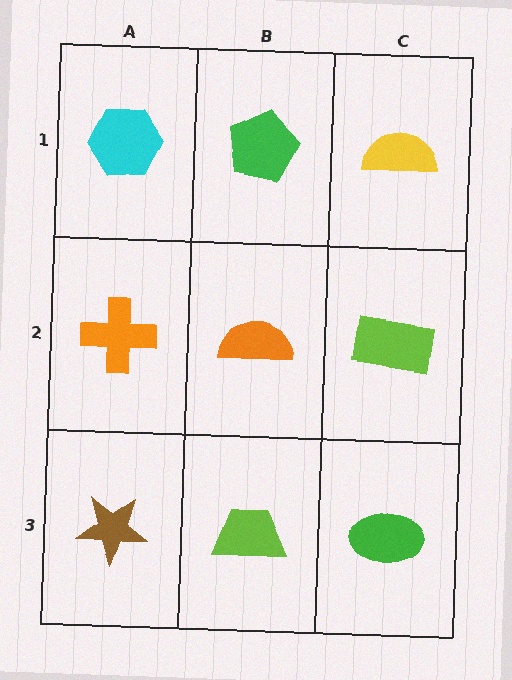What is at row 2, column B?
An orange semicircle.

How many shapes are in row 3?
3 shapes.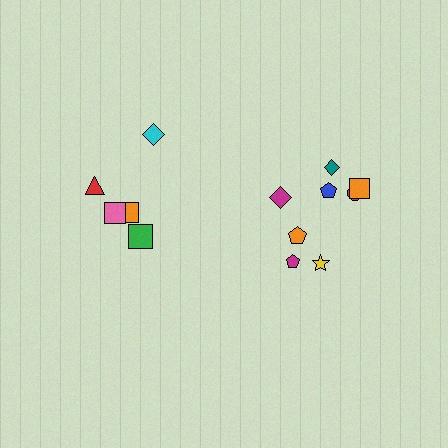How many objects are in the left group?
There are 5 objects.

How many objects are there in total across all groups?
There are 13 objects.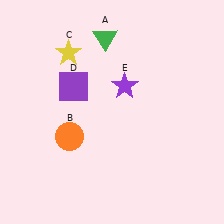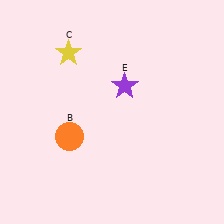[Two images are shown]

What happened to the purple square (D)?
The purple square (D) was removed in Image 2. It was in the top-left area of Image 1.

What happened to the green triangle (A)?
The green triangle (A) was removed in Image 2. It was in the top-left area of Image 1.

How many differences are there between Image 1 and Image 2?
There are 2 differences between the two images.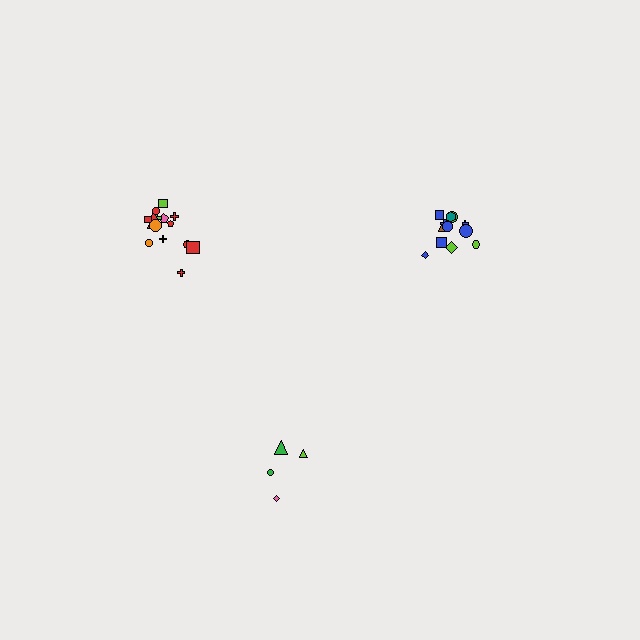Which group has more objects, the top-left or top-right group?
The top-left group.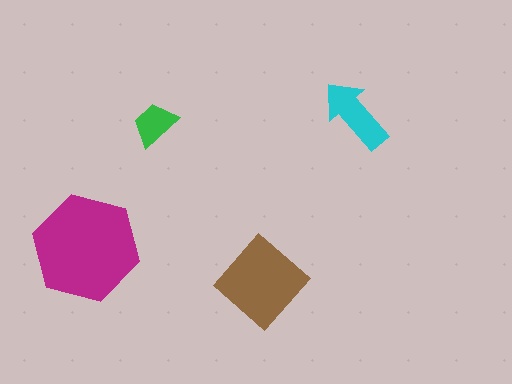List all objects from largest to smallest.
The magenta hexagon, the brown diamond, the cyan arrow, the green trapezoid.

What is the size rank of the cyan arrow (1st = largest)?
3rd.